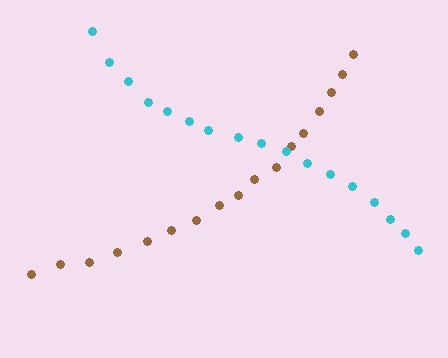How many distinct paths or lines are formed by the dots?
There are 2 distinct paths.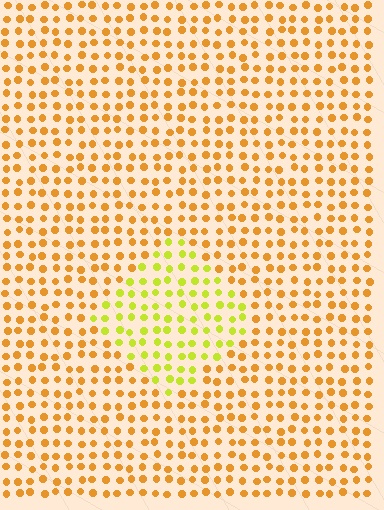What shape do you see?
I see a diamond.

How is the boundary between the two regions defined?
The boundary is defined purely by a slight shift in hue (about 38 degrees). Spacing, size, and orientation are identical on both sides.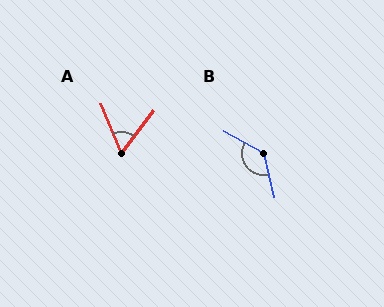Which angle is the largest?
B, at approximately 133 degrees.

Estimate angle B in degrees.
Approximately 133 degrees.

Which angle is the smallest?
A, at approximately 60 degrees.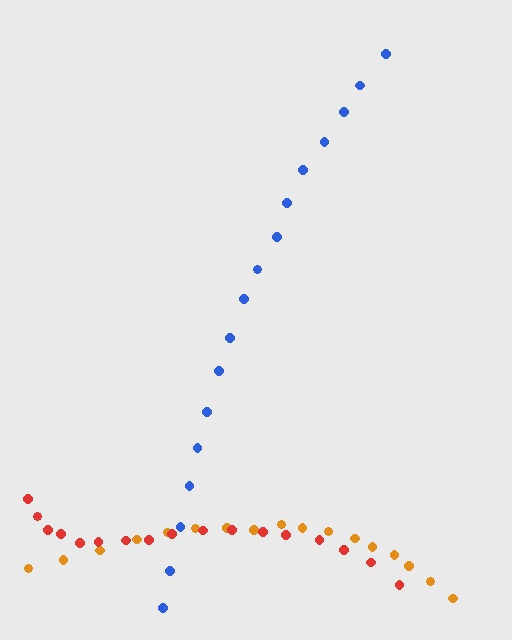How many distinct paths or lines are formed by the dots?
There are 3 distinct paths.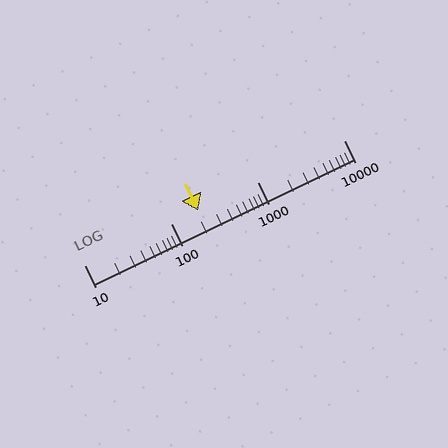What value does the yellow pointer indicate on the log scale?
The pointer indicates approximately 210.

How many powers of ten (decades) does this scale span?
The scale spans 3 decades, from 10 to 10000.